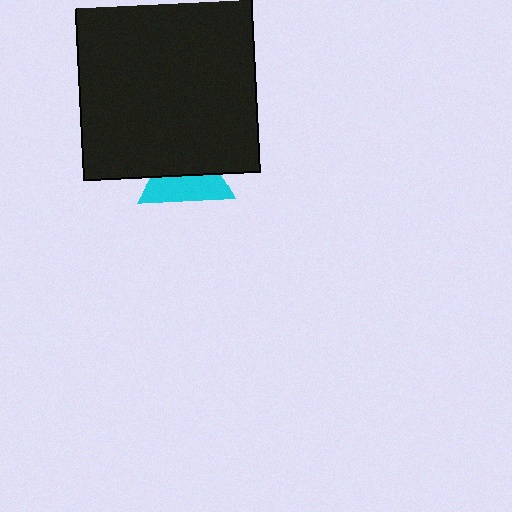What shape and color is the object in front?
The object in front is a black square.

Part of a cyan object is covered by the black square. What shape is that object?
It is a triangle.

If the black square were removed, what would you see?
You would see the complete cyan triangle.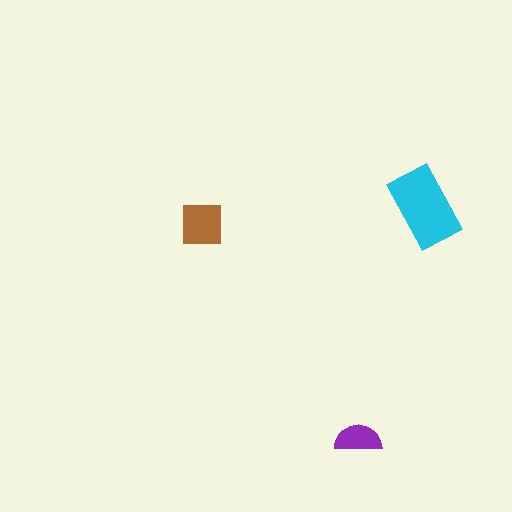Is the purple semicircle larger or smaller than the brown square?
Smaller.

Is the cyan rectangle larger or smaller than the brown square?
Larger.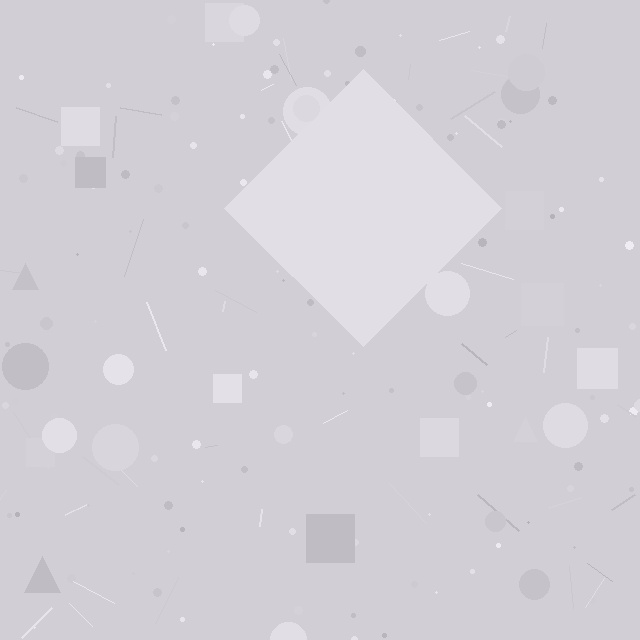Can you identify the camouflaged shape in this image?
The camouflaged shape is a diamond.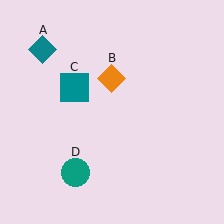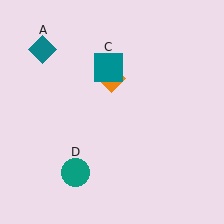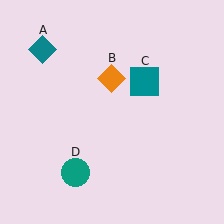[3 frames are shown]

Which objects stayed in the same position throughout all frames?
Teal diamond (object A) and orange diamond (object B) and teal circle (object D) remained stationary.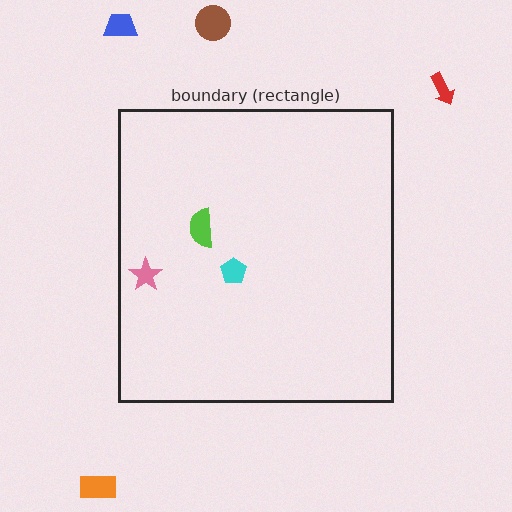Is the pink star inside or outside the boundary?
Inside.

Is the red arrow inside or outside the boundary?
Outside.